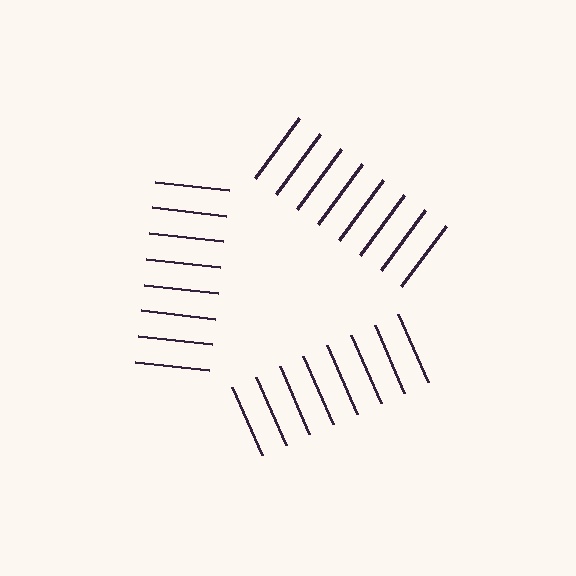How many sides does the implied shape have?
3 sides — the line-ends trace a triangle.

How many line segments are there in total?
24 — 8 along each of the 3 edges.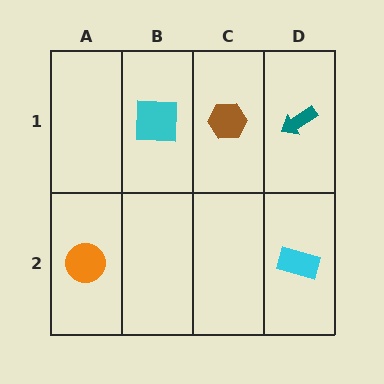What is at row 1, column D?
A teal arrow.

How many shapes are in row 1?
3 shapes.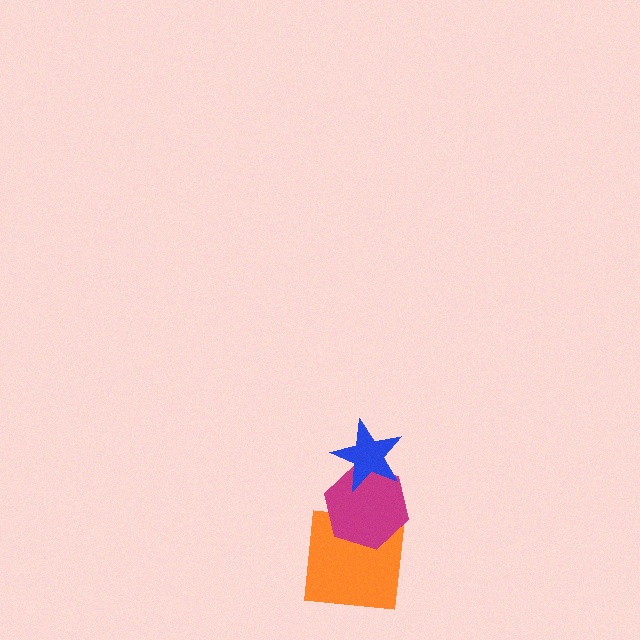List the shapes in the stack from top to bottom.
From top to bottom: the blue star, the magenta hexagon, the orange square.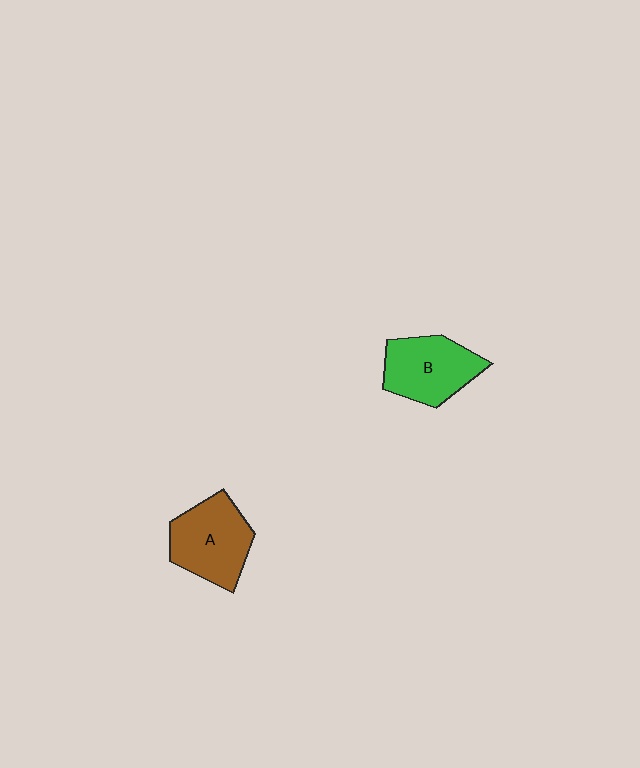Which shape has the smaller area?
Shape B (green).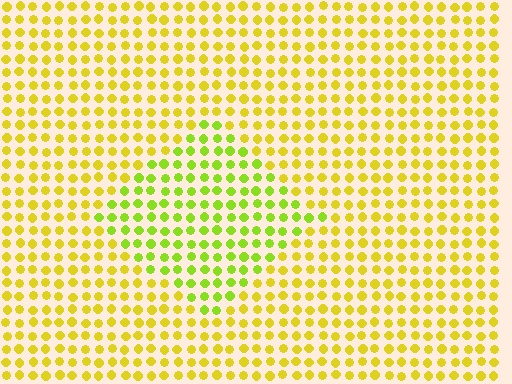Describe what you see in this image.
The image is filled with small yellow elements in a uniform arrangement. A diamond-shaped region is visible where the elements are tinted to a slightly different hue, forming a subtle color boundary.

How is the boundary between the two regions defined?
The boundary is defined purely by a slight shift in hue (about 31 degrees). Spacing, size, and orientation are identical on both sides.